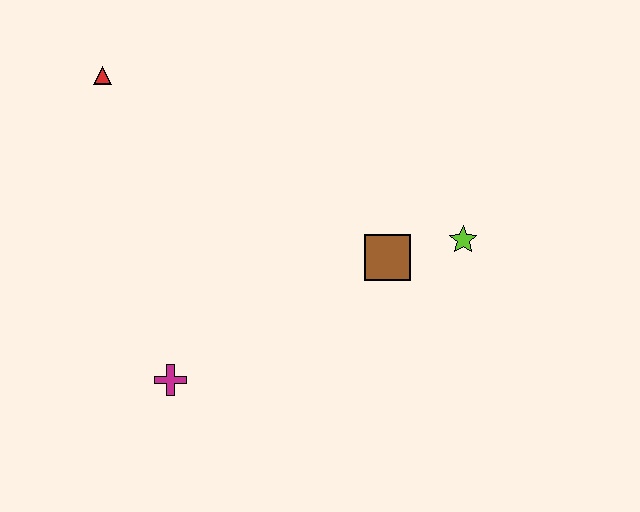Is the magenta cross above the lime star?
No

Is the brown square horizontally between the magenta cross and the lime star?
Yes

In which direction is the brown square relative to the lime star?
The brown square is to the left of the lime star.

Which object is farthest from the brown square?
The red triangle is farthest from the brown square.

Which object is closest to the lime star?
The brown square is closest to the lime star.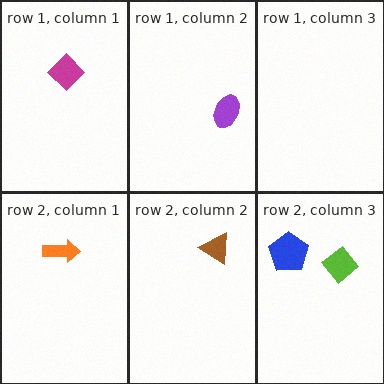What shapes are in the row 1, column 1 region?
The magenta diamond.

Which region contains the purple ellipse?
The row 1, column 2 region.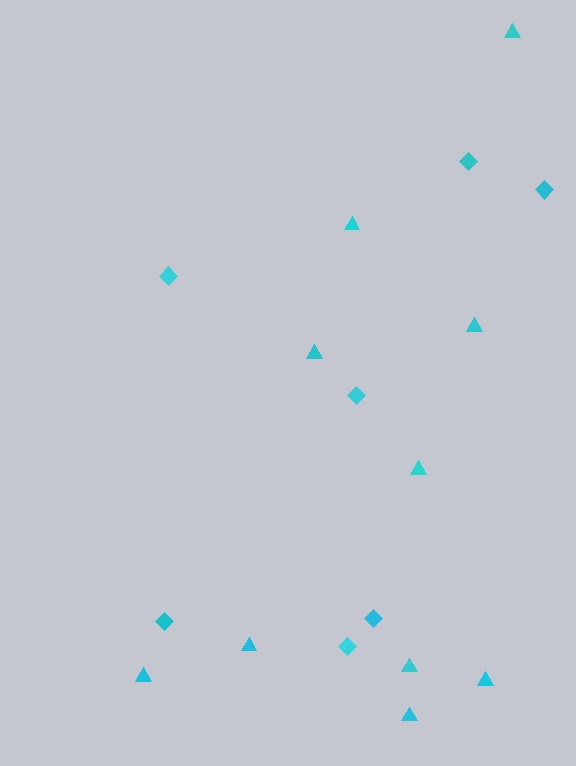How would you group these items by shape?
There are 2 groups: one group of triangles (10) and one group of diamonds (7).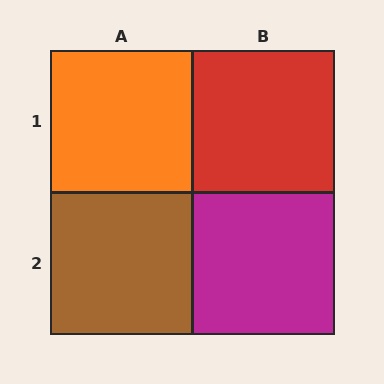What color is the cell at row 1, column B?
Red.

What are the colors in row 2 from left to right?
Brown, magenta.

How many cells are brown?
1 cell is brown.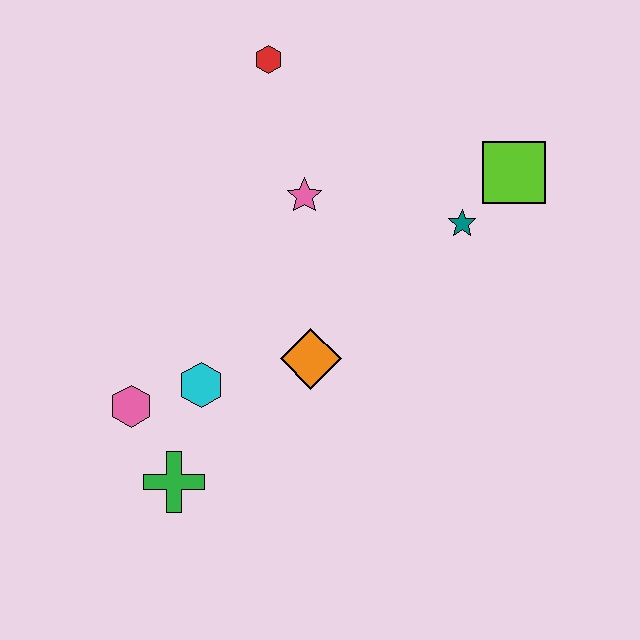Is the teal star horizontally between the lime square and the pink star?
Yes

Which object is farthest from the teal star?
The green cross is farthest from the teal star.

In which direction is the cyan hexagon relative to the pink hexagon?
The cyan hexagon is to the right of the pink hexagon.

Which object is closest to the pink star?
The red hexagon is closest to the pink star.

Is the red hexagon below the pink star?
No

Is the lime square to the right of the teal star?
Yes